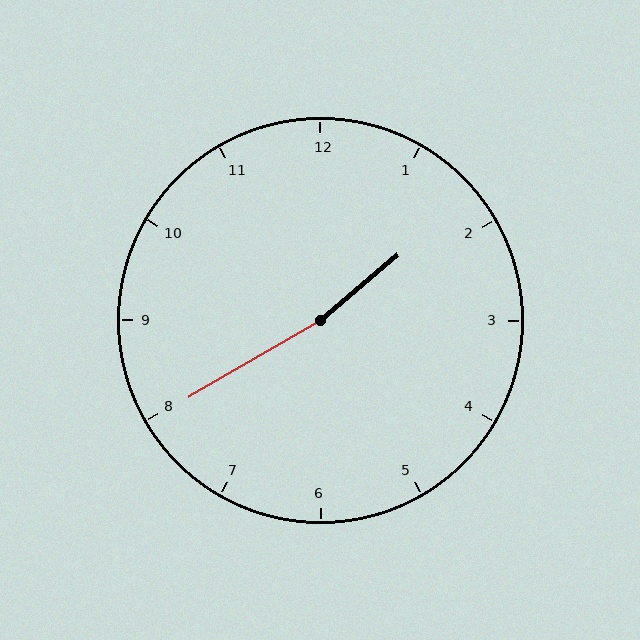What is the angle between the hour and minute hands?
Approximately 170 degrees.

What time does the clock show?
1:40.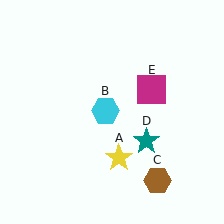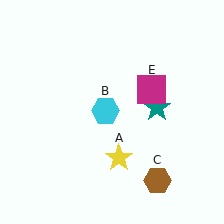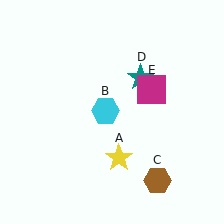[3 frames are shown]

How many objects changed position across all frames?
1 object changed position: teal star (object D).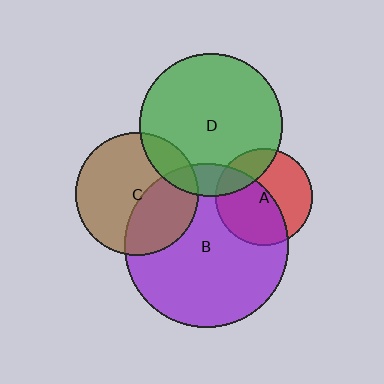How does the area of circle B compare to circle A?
Approximately 2.8 times.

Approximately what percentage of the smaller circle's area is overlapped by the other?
Approximately 15%.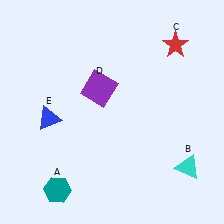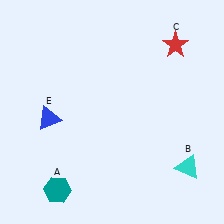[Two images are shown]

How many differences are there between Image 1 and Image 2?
There is 1 difference between the two images.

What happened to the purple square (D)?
The purple square (D) was removed in Image 2. It was in the top-left area of Image 1.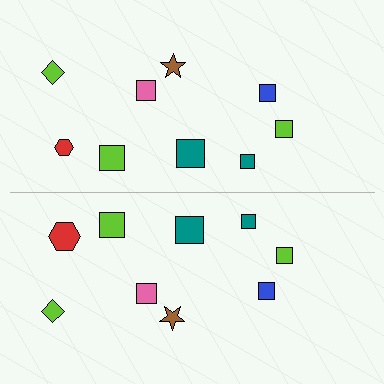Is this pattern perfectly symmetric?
No, the pattern is not perfectly symmetric. The red hexagon on the bottom side has a different size than its mirror counterpart.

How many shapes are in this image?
There are 18 shapes in this image.